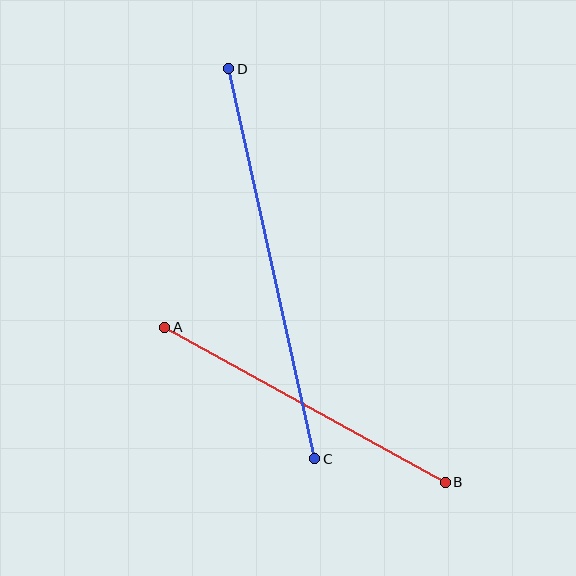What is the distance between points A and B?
The distance is approximately 320 pixels.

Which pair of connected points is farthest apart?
Points C and D are farthest apart.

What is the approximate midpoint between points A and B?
The midpoint is at approximately (305, 405) pixels.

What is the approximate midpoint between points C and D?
The midpoint is at approximately (272, 264) pixels.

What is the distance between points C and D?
The distance is approximately 399 pixels.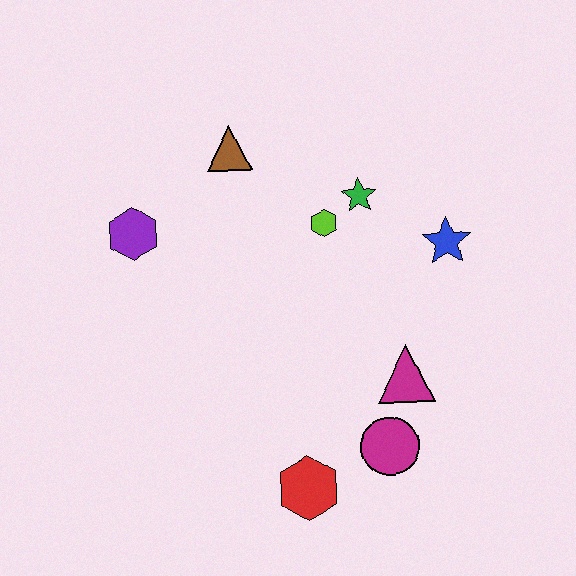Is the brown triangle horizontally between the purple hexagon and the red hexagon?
Yes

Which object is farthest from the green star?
The red hexagon is farthest from the green star.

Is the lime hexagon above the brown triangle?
No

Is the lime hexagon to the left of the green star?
Yes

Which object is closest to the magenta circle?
The magenta triangle is closest to the magenta circle.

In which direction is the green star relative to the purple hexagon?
The green star is to the right of the purple hexagon.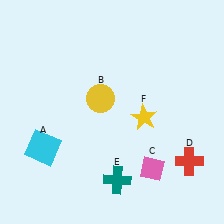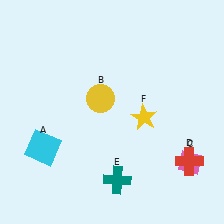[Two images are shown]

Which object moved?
The pink diamond (C) moved right.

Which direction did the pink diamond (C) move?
The pink diamond (C) moved right.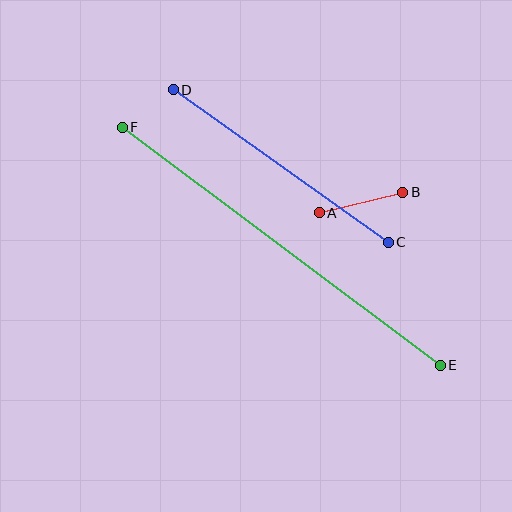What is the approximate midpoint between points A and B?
The midpoint is at approximately (361, 202) pixels.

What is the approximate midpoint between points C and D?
The midpoint is at approximately (281, 166) pixels.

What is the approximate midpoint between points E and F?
The midpoint is at approximately (281, 246) pixels.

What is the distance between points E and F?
The distance is approximately 397 pixels.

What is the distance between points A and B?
The distance is approximately 86 pixels.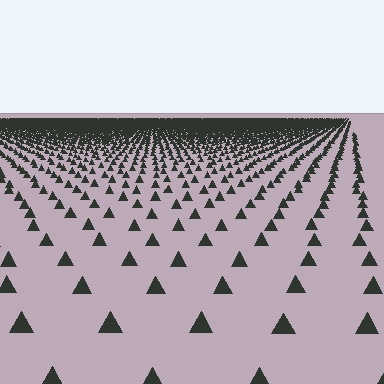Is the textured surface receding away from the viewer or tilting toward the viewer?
The surface is receding away from the viewer. Texture elements get smaller and denser toward the top.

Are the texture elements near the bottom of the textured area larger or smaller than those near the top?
Larger. Near the bottom, elements are closer to the viewer and appear at a bigger on-screen size.